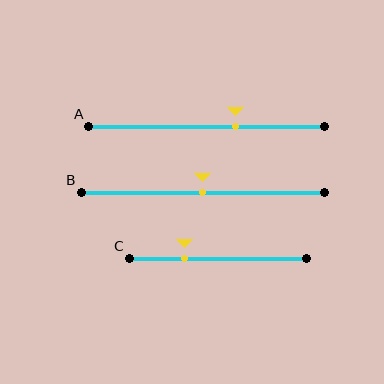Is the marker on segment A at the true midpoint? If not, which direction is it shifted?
No, the marker on segment A is shifted to the right by about 12% of the segment length.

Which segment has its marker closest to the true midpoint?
Segment B has its marker closest to the true midpoint.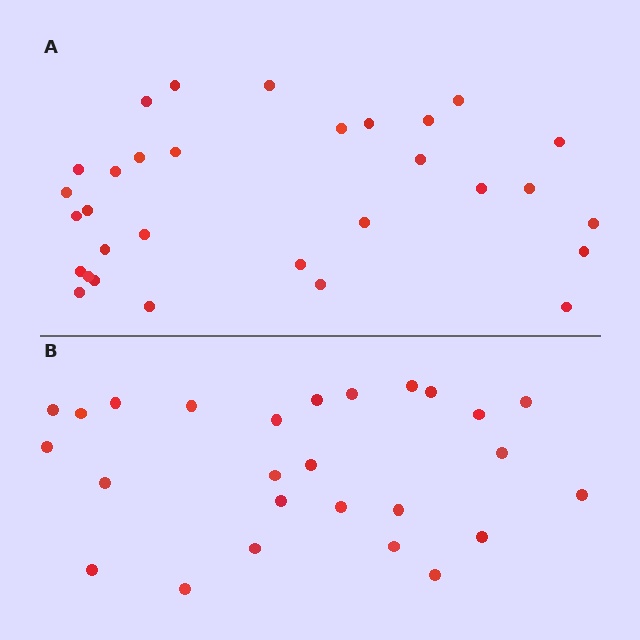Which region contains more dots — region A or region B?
Region A (the top region) has more dots.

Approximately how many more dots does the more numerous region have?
Region A has about 5 more dots than region B.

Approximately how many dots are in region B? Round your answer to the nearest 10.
About 30 dots. (The exact count is 26, which rounds to 30.)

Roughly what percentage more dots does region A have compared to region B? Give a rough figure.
About 20% more.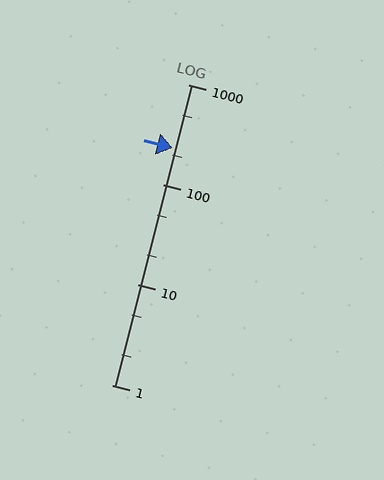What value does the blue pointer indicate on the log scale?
The pointer indicates approximately 230.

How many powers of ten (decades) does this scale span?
The scale spans 3 decades, from 1 to 1000.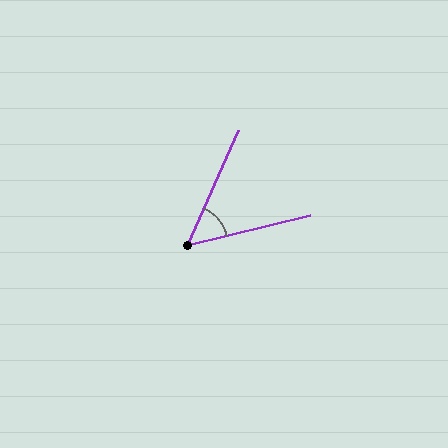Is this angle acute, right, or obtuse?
It is acute.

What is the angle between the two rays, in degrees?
Approximately 53 degrees.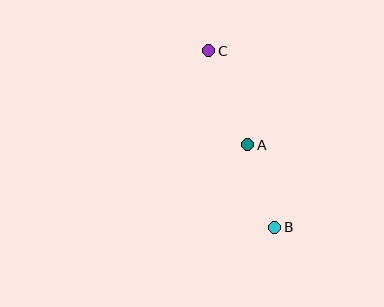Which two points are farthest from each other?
Points B and C are farthest from each other.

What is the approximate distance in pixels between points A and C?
The distance between A and C is approximately 101 pixels.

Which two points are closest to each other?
Points A and B are closest to each other.